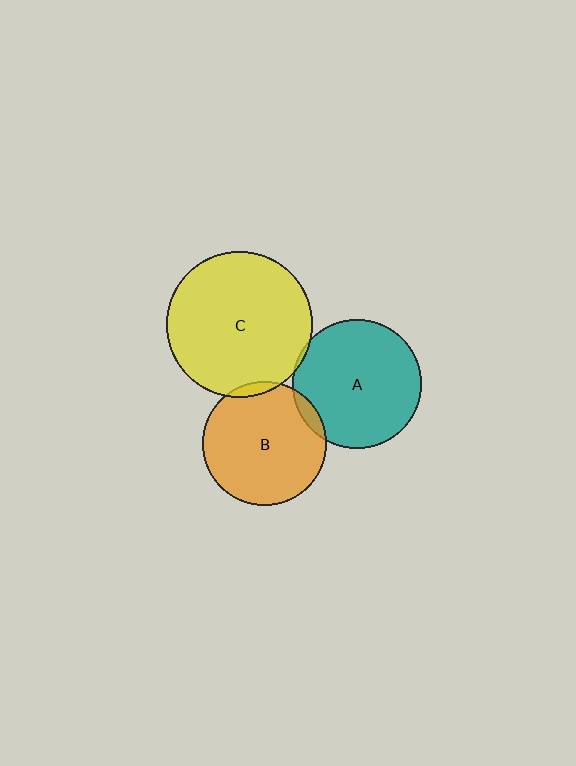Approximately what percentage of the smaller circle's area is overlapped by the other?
Approximately 5%.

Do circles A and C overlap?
Yes.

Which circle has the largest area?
Circle C (yellow).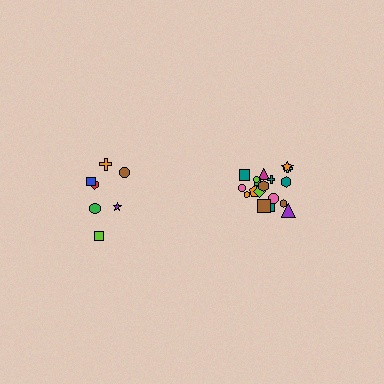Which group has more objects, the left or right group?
The right group.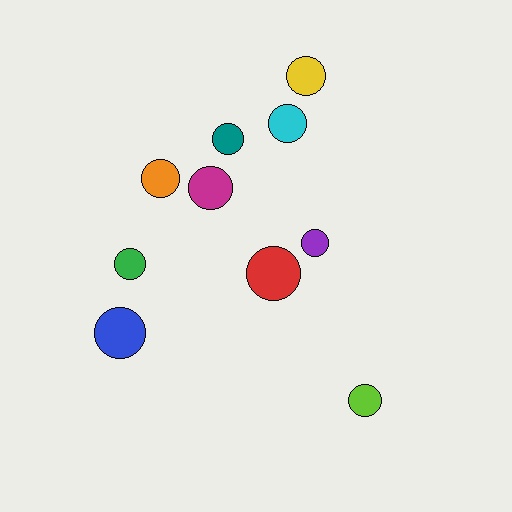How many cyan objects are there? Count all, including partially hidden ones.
There is 1 cyan object.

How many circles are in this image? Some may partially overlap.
There are 10 circles.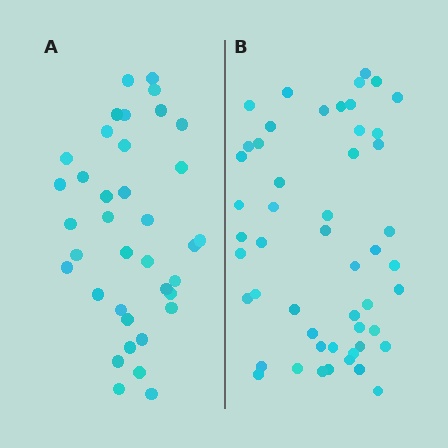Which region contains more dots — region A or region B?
Region B (the right region) has more dots.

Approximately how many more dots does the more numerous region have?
Region B has approximately 15 more dots than region A.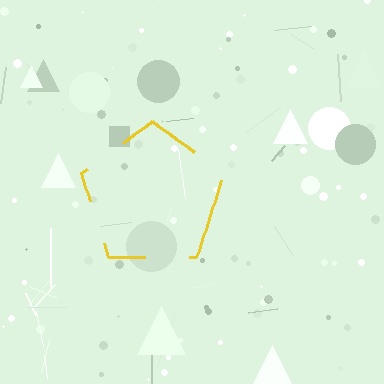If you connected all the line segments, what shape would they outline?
They would outline a pentagon.